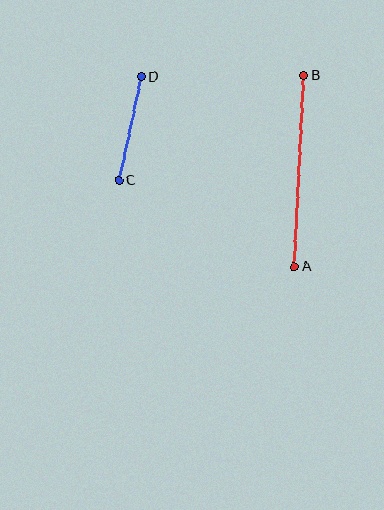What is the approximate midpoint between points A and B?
The midpoint is at approximately (299, 171) pixels.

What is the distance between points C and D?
The distance is approximately 106 pixels.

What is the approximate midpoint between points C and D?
The midpoint is at approximately (130, 129) pixels.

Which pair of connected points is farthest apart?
Points A and B are farthest apart.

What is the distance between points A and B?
The distance is approximately 191 pixels.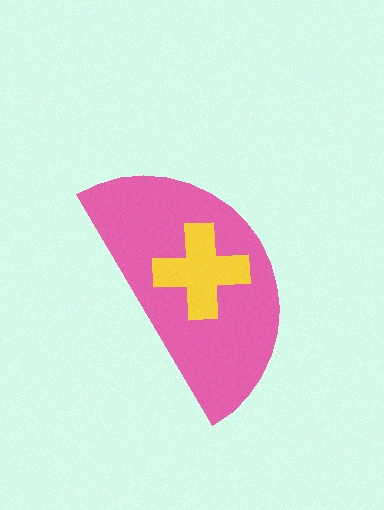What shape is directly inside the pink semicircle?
The yellow cross.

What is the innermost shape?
The yellow cross.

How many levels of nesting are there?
2.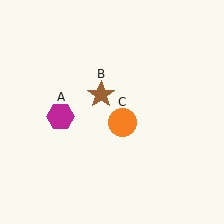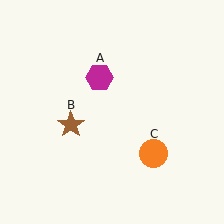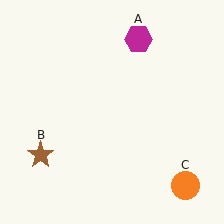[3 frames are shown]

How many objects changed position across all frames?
3 objects changed position: magenta hexagon (object A), brown star (object B), orange circle (object C).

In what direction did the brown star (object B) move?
The brown star (object B) moved down and to the left.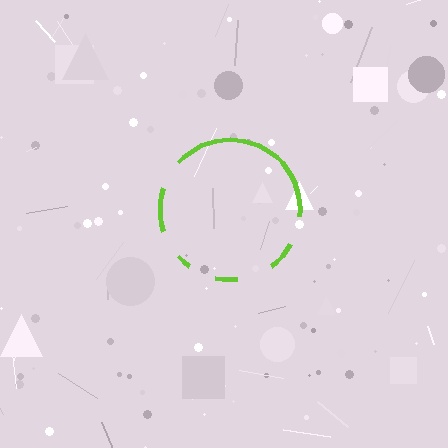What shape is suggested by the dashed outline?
The dashed outline suggests a circle.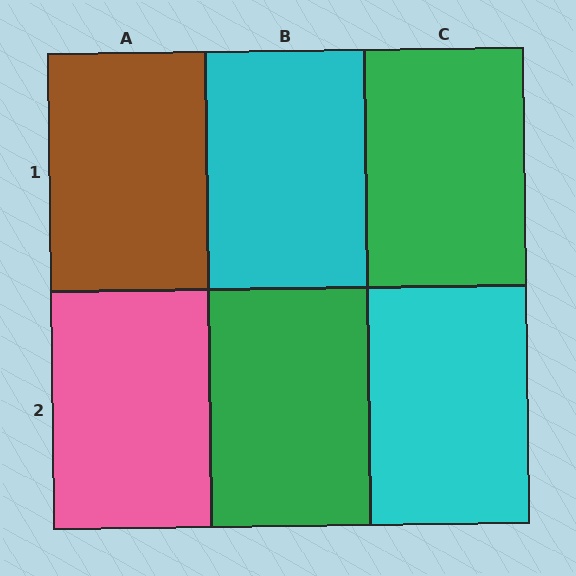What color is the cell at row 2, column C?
Cyan.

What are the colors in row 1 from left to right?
Brown, cyan, green.